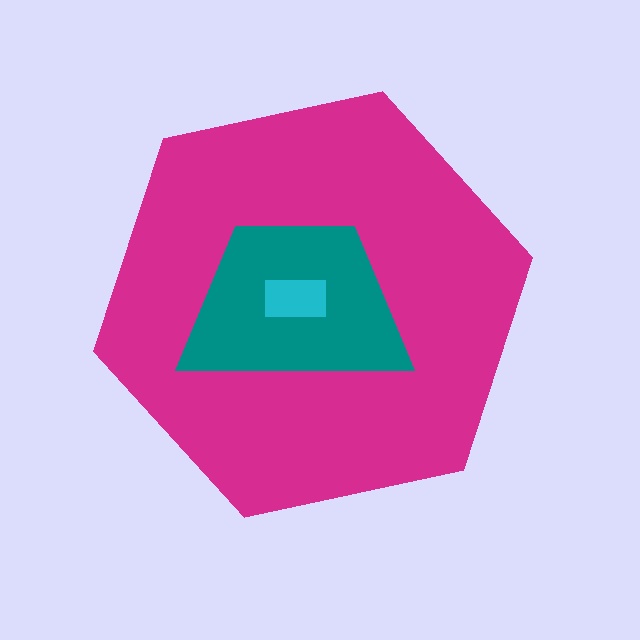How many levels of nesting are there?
3.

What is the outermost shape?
The magenta hexagon.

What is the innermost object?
The cyan rectangle.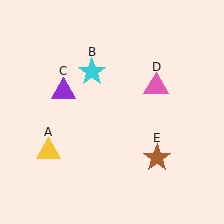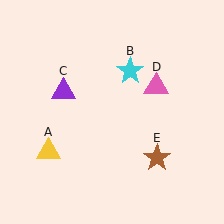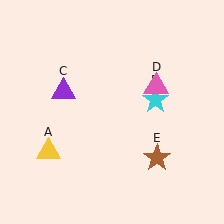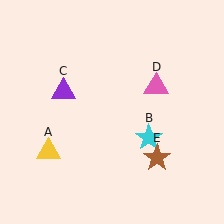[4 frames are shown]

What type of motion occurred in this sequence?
The cyan star (object B) rotated clockwise around the center of the scene.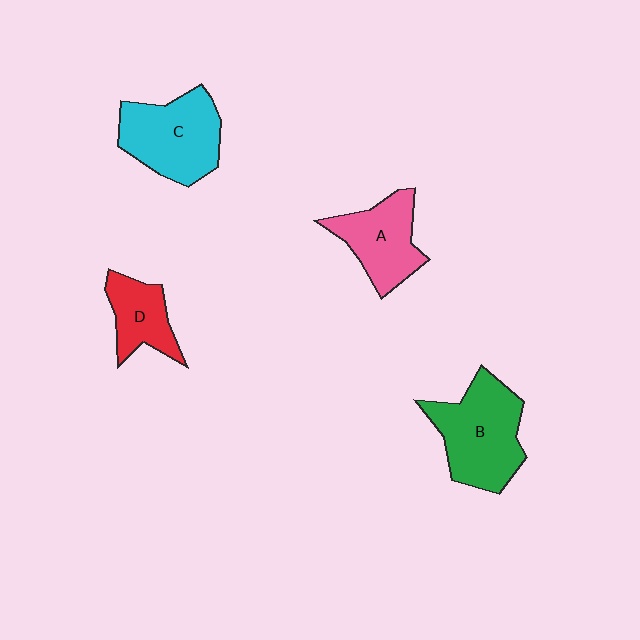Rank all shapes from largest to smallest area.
From largest to smallest: B (green), C (cyan), A (pink), D (red).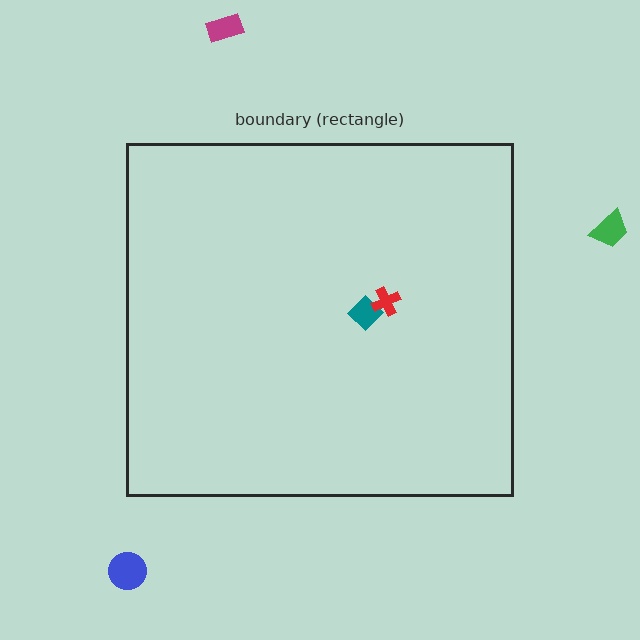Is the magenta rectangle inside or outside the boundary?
Outside.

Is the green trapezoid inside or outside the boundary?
Outside.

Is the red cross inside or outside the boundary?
Inside.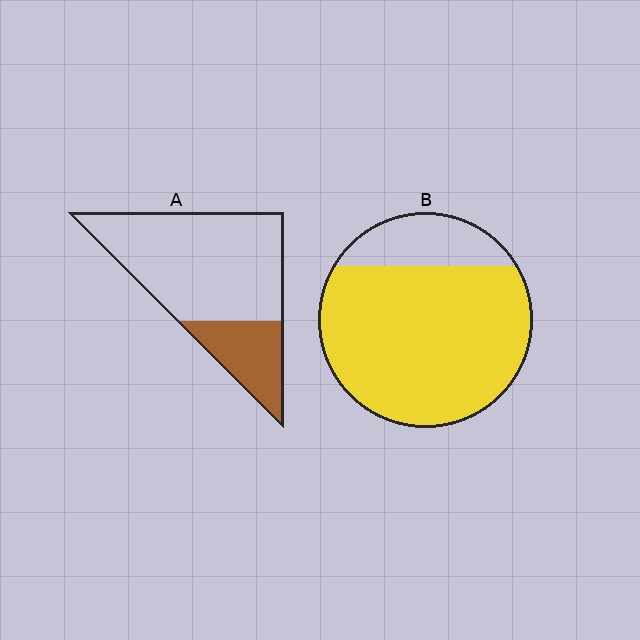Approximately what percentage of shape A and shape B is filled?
A is approximately 25% and B is approximately 80%.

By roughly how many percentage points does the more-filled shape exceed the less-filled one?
By roughly 55 percentage points (B over A).